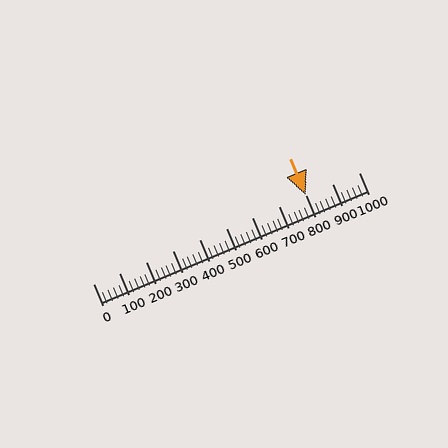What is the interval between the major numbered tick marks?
The major tick marks are spaced 100 units apart.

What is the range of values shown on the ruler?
The ruler shows values from 0 to 1000.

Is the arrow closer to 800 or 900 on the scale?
The arrow is closer to 800.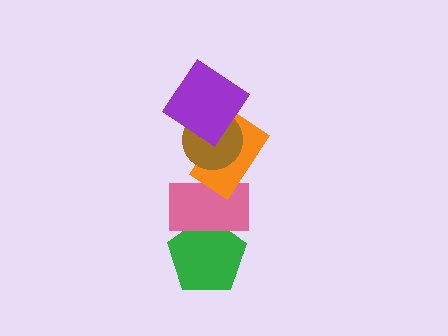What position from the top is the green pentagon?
The green pentagon is 5th from the top.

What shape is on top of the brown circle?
The purple diamond is on top of the brown circle.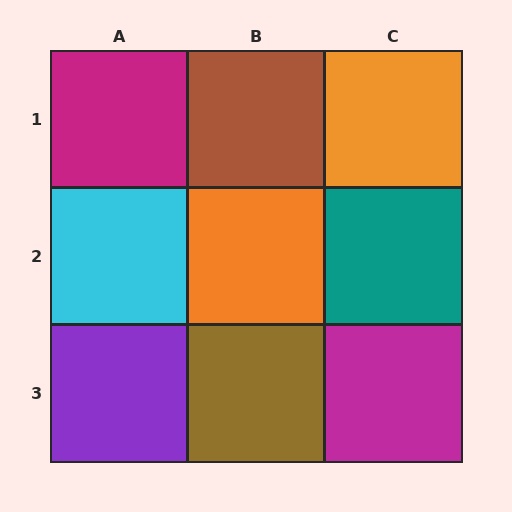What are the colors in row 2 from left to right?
Cyan, orange, teal.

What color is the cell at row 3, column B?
Brown.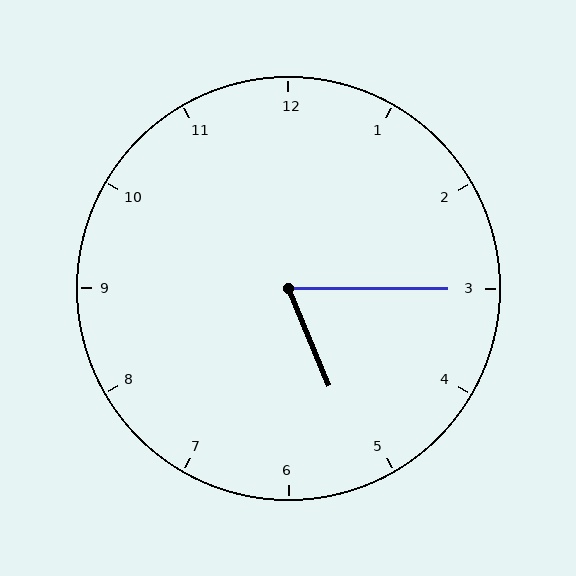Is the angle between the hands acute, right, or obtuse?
It is acute.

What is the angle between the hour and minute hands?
Approximately 68 degrees.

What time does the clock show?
5:15.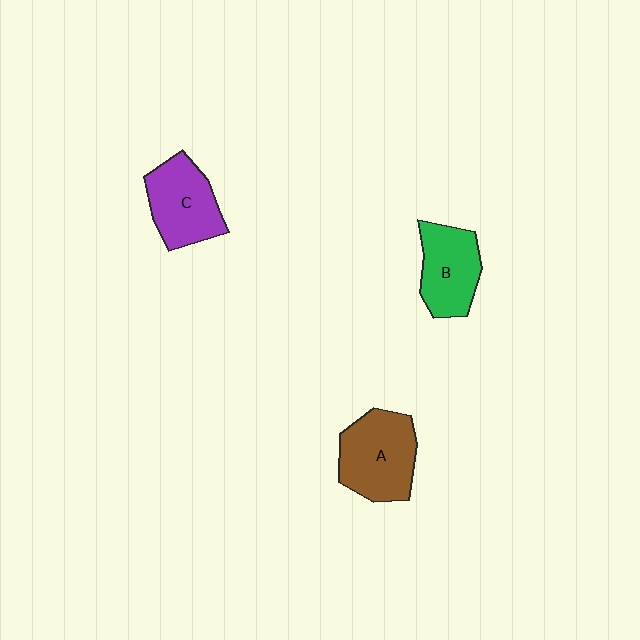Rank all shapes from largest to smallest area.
From largest to smallest: A (brown), C (purple), B (green).